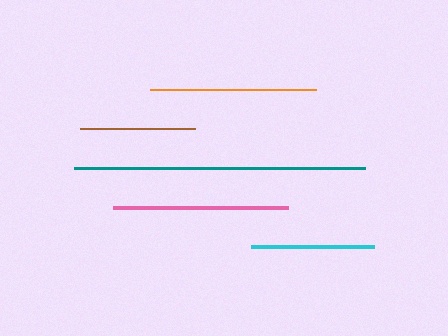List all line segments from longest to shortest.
From longest to shortest: teal, pink, orange, cyan, brown.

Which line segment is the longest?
The teal line is the longest at approximately 291 pixels.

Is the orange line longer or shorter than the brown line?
The orange line is longer than the brown line.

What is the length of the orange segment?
The orange segment is approximately 166 pixels long.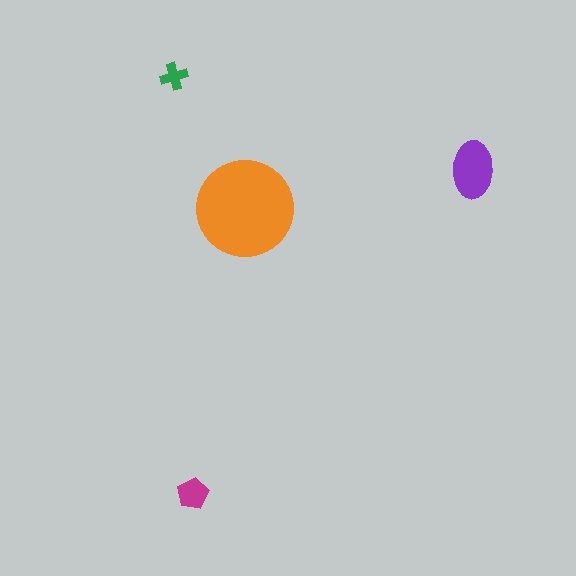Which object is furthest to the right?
The purple ellipse is rightmost.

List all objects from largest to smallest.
The orange circle, the purple ellipse, the magenta pentagon, the green cross.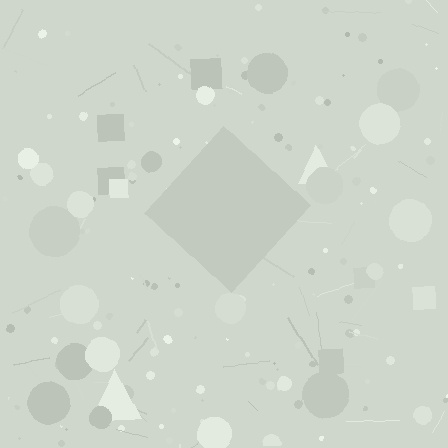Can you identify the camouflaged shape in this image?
The camouflaged shape is a diamond.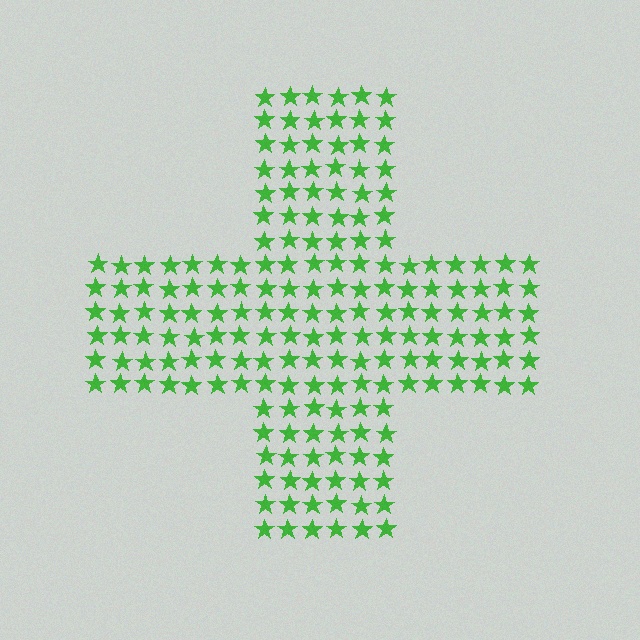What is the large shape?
The large shape is a cross.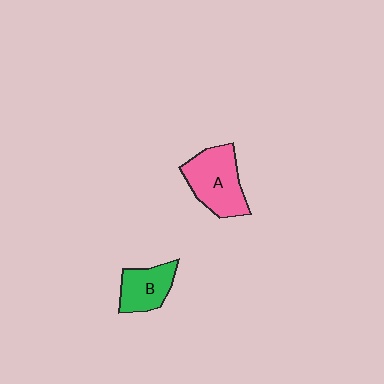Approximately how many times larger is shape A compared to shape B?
Approximately 1.5 times.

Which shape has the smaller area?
Shape B (green).